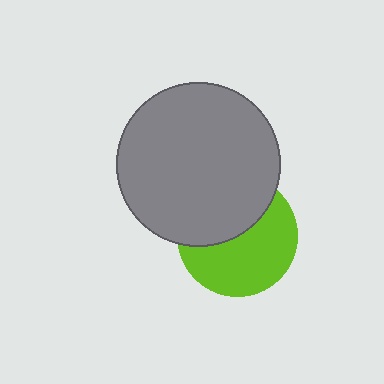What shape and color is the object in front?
The object in front is a gray circle.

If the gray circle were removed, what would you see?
You would see the complete lime circle.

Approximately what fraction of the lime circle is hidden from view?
Roughly 43% of the lime circle is hidden behind the gray circle.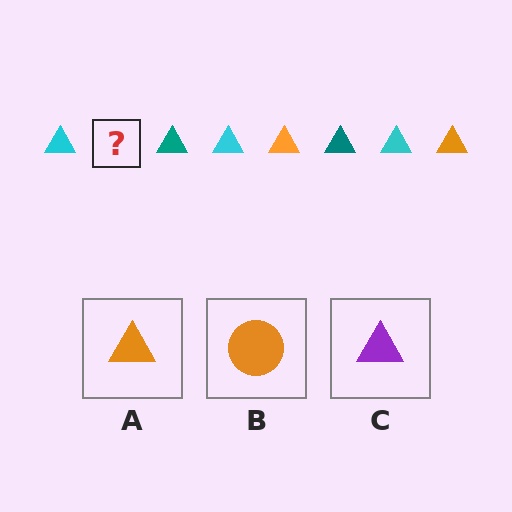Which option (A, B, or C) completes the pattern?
A.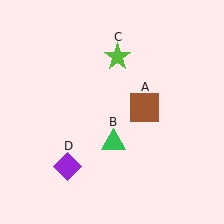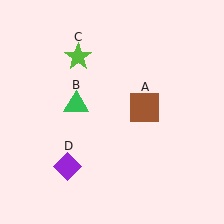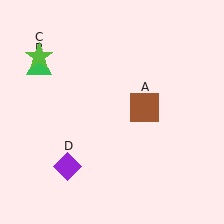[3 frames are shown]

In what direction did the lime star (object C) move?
The lime star (object C) moved left.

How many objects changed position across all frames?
2 objects changed position: green triangle (object B), lime star (object C).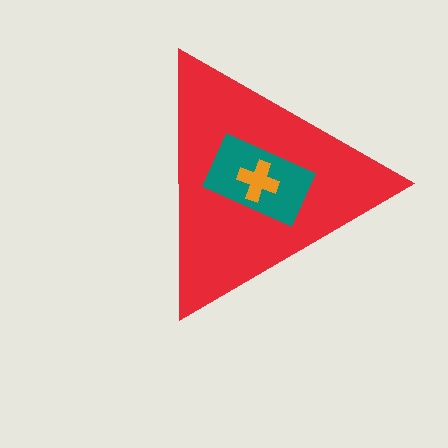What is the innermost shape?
The orange cross.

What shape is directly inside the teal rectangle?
The orange cross.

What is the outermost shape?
The red triangle.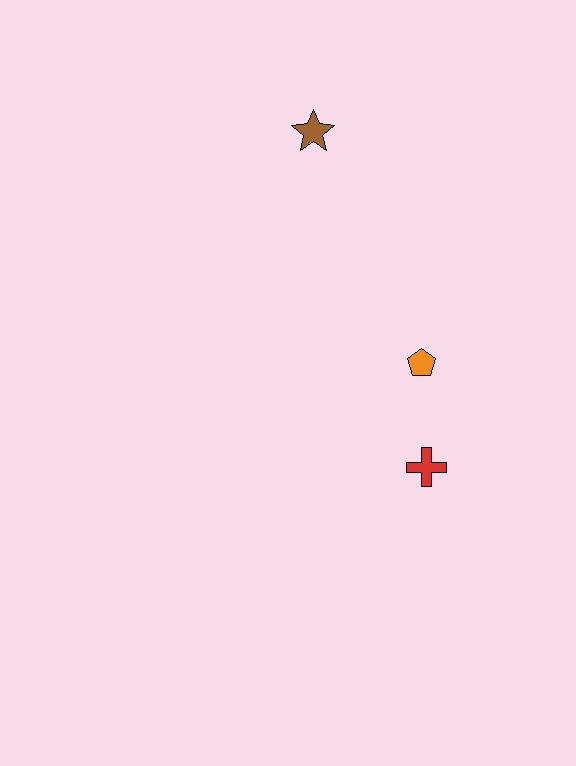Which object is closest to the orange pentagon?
The red cross is closest to the orange pentagon.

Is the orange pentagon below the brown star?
Yes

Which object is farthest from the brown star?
The red cross is farthest from the brown star.